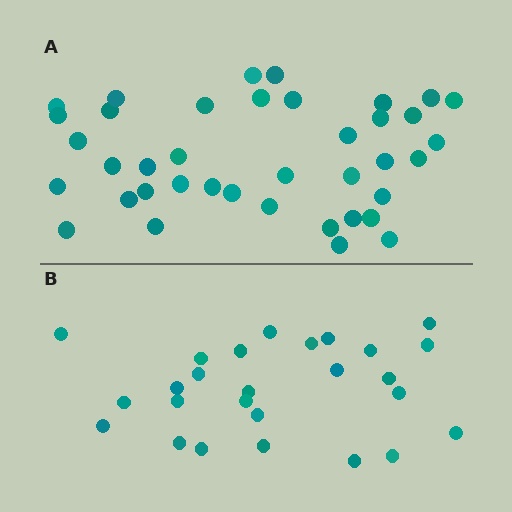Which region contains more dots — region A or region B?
Region A (the top region) has more dots.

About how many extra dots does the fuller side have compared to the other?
Region A has approximately 15 more dots than region B.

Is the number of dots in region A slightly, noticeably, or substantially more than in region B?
Region A has substantially more. The ratio is roughly 1.5 to 1.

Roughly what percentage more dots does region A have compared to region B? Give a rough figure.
About 50% more.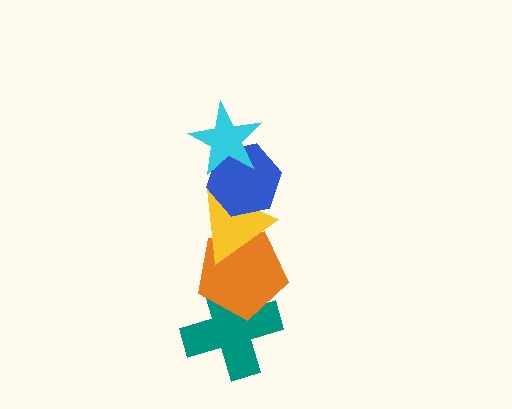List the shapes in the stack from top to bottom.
From top to bottom: the cyan star, the blue hexagon, the yellow triangle, the orange pentagon, the teal cross.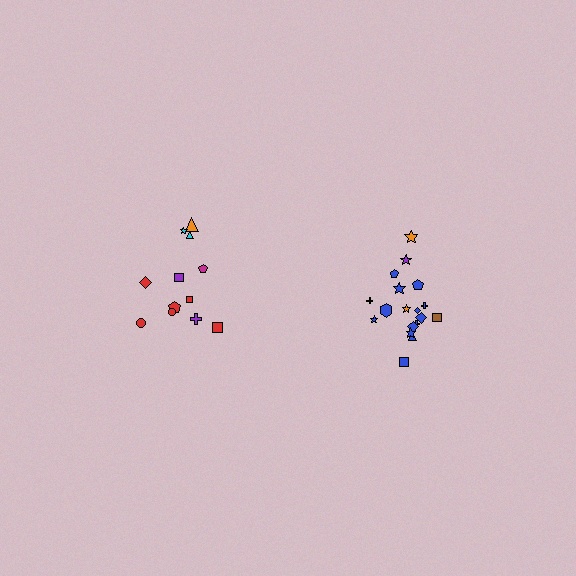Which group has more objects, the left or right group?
The right group.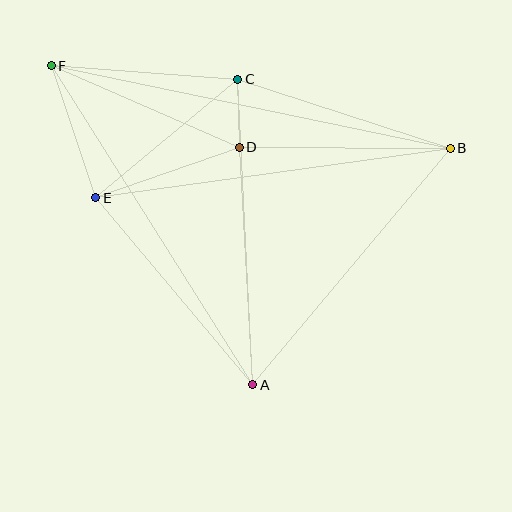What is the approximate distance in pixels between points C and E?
The distance between C and E is approximately 185 pixels.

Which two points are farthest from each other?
Points B and F are farthest from each other.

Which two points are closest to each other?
Points C and D are closest to each other.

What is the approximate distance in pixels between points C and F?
The distance between C and F is approximately 187 pixels.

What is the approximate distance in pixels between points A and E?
The distance between A and E is approximately 244 pixels.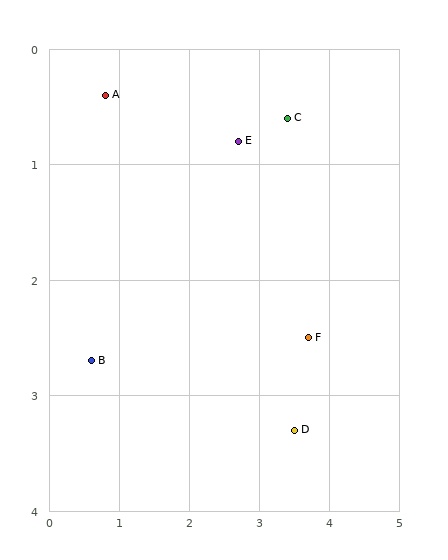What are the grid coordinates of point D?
Point D is at approximately (3.5, 3.3).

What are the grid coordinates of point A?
Point A is at approximately (0.8, 0.4).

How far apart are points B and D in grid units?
Points B and D are about 3.0 grid units apart.